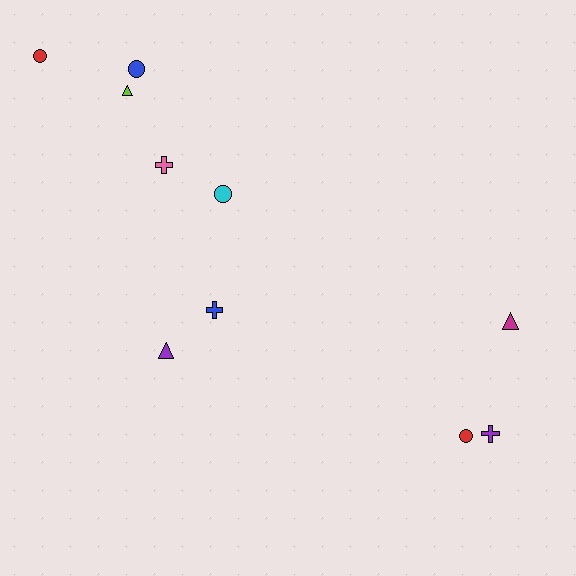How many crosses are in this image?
There are 3 crosses.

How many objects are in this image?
There are 10 objects.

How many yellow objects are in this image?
There are no yellow objects.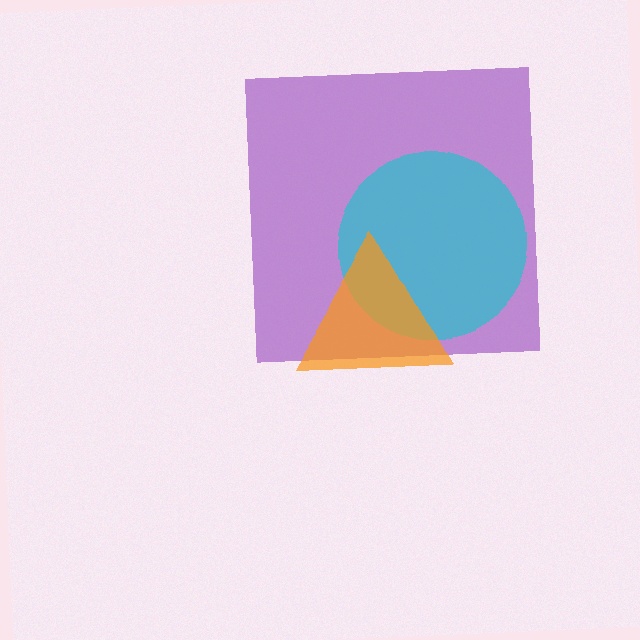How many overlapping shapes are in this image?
There are 3 overlapping shapes in the image.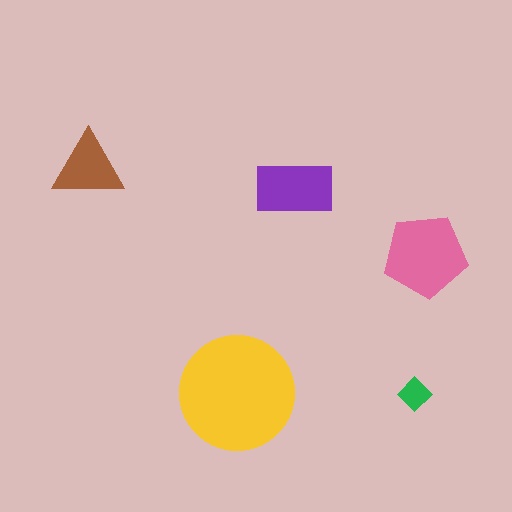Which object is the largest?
The yellow circle.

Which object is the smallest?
The green diamond.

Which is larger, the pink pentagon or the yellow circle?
The yellow circle.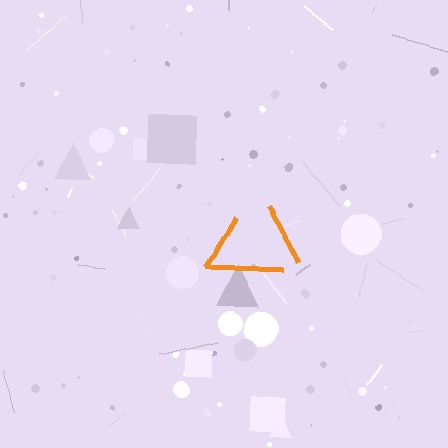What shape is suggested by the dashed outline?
The dashed outline suggests a triangle.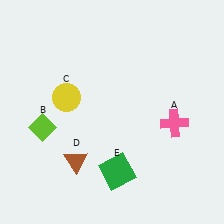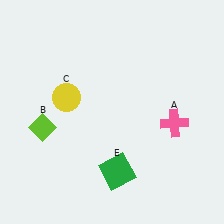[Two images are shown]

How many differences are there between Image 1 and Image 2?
There is 1 difference between the two images.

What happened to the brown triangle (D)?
The brown triangle (D) was removed in Image 2. It was in the bottom-left area of Image 1.